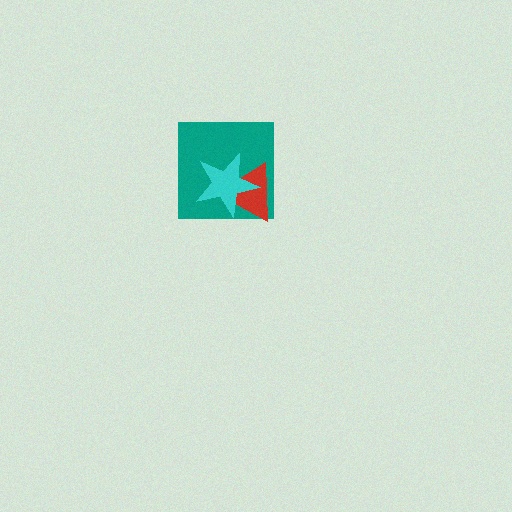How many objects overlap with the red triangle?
2 objects overlap with the red triangle.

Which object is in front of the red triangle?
The cyan star is in front of the red triangle.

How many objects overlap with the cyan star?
2 objects overlap with the cyan star.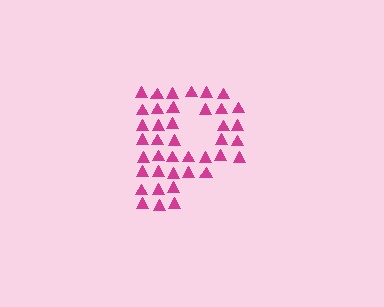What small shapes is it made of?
It is made of small triangles.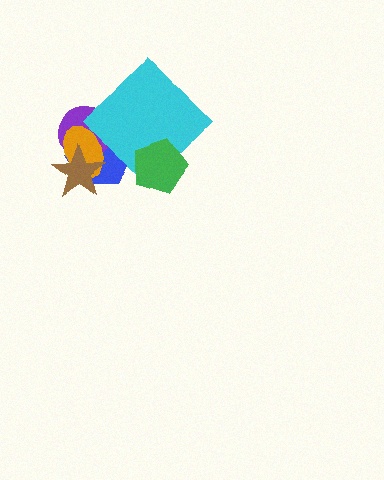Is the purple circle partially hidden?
Yes, it is partially covered by another shape.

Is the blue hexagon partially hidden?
Yes, it is partially covered by another shape.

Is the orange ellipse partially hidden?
Yes, it is partially covered by another shape.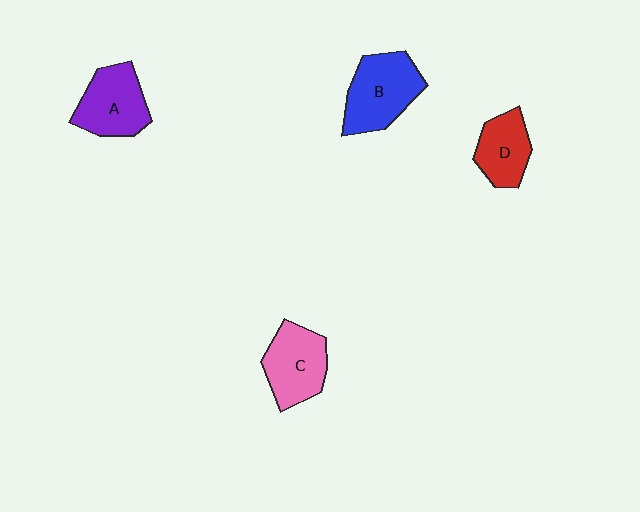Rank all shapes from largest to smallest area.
From largest to smallest: B (blue), A (purple), C (pink), D (red).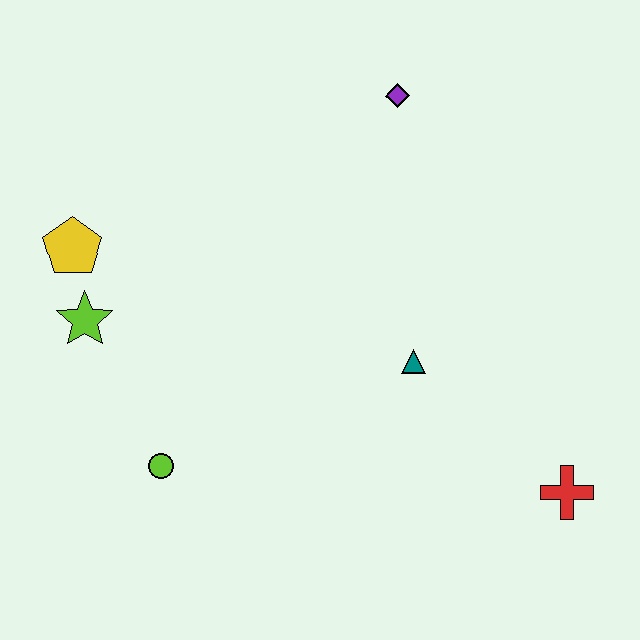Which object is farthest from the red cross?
The yellow pentagon is farthest from the red cross.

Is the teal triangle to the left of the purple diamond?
No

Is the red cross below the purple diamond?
Yes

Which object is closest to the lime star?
The yellow pentagon is closest to the lime star.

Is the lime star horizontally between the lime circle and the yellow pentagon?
Yes